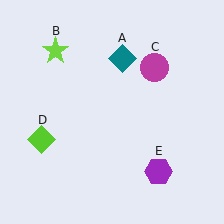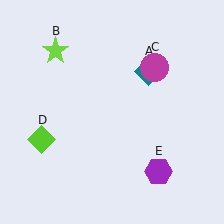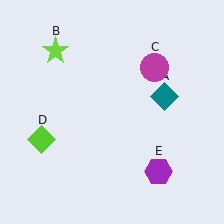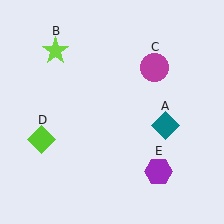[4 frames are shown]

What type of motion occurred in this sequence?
The teal diamond (object A) rotated clockwise around the center of the scene.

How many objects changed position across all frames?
1 object changed position: teal diamond (object A).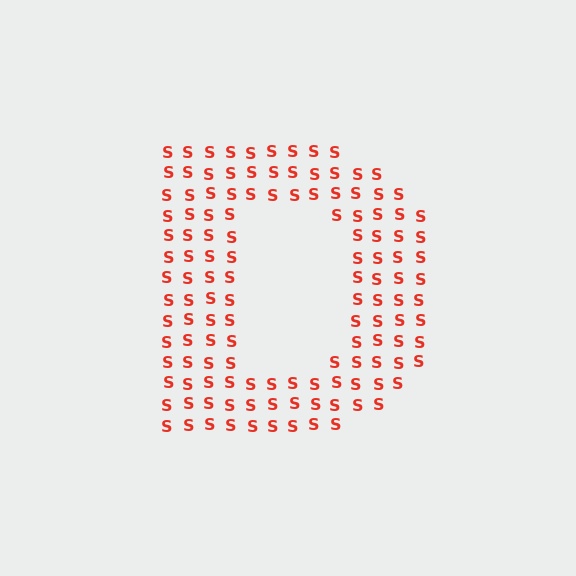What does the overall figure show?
The overall figure shows the letter D.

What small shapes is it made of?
It is made of small letter S's.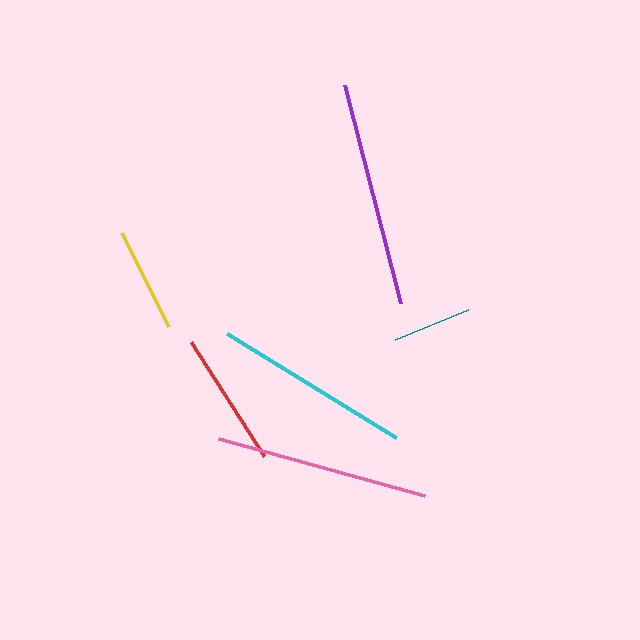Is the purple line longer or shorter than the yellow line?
The purple line is longer than the yellow line.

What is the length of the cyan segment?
The cyan segment is approximately 198 pixels long.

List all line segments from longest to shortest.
From longest to shortest: purple, pink, cyan, red, yellow, teal.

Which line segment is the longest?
The purple line is the longest at approximately 225 pixels.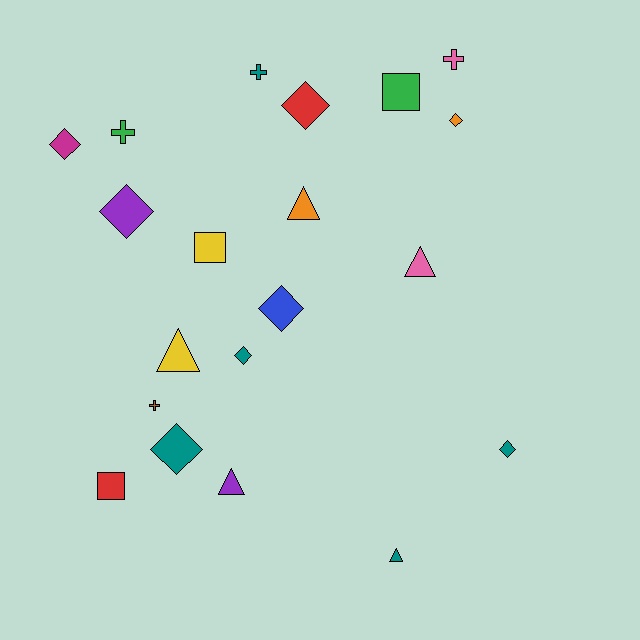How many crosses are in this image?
There are 4 crosses.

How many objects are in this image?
There are 20 objects.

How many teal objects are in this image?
There are 5 teal objects.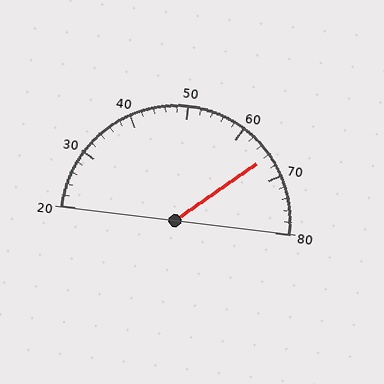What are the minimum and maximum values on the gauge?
The gauge ranges from 20 to 80.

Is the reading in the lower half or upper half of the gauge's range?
The reading is in the upper half of the range (20 to 80).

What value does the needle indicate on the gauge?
The needle indicates approximately 66.